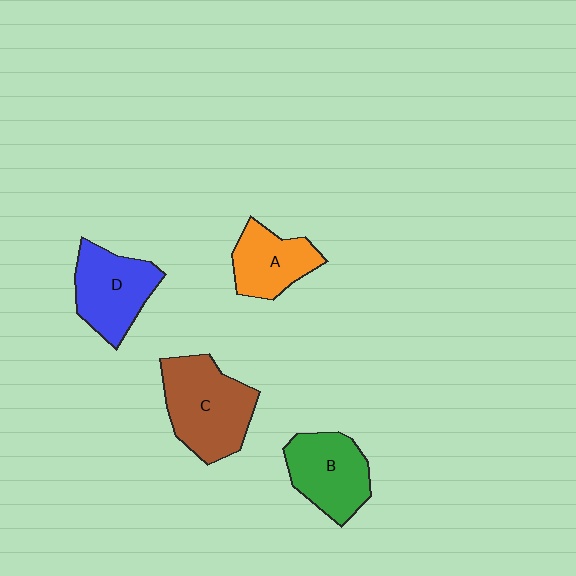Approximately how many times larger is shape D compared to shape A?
Approximately 1.2 times.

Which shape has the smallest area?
Shape A (orange).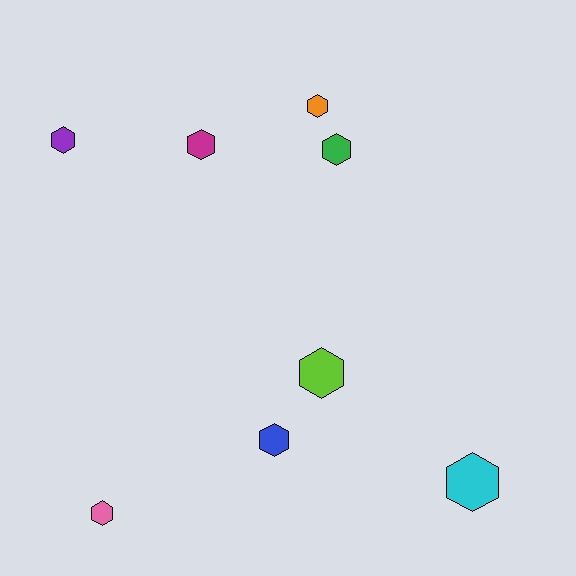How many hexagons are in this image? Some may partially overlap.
There are 8 hexagons.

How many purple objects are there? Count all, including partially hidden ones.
There is 1 purple object.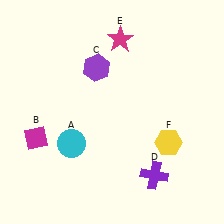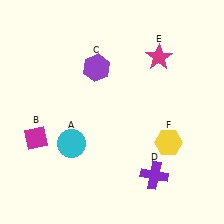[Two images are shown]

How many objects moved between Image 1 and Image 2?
1 object moved between the two images.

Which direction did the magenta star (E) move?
The magenta star (E) moved right.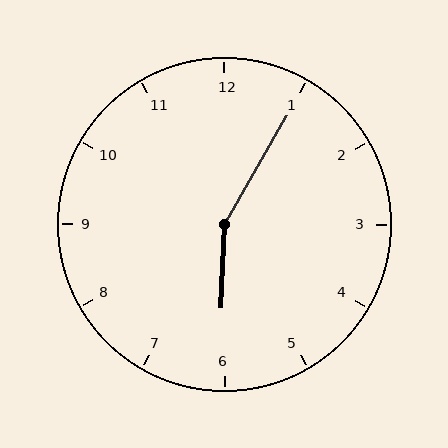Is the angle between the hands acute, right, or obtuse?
It is obtuse.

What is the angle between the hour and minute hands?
Approximately 152 degrees.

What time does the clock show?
6:05.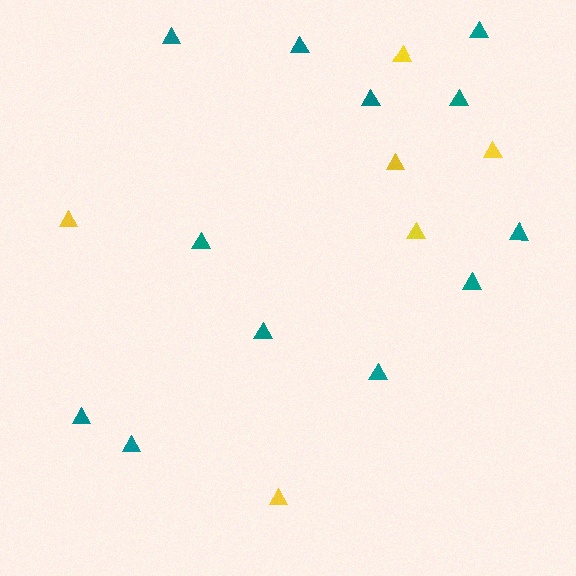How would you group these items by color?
There are 2 groups: one group of teal triangles (12) and one group of yellow triangles (6).